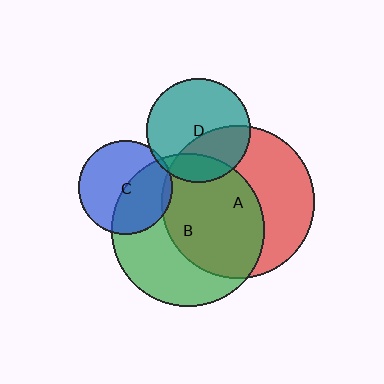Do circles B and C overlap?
Yes.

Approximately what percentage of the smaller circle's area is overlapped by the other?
Approximately 45%.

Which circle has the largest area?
Circle A (red).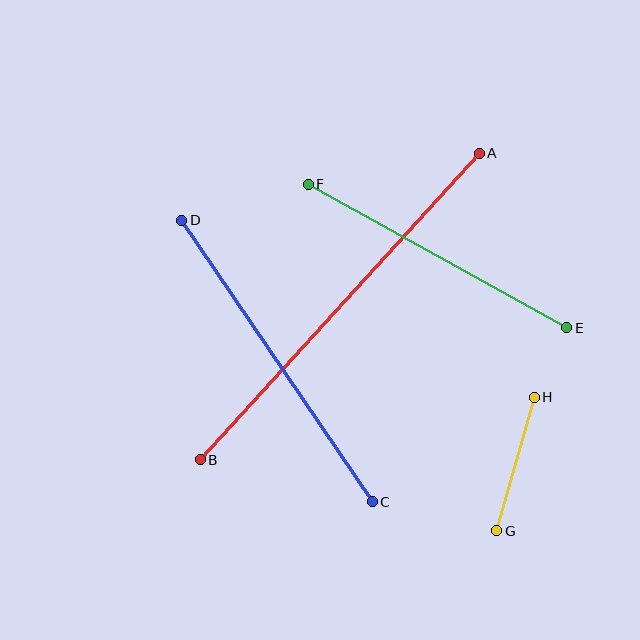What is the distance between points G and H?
The distance is approximately 139 pixels.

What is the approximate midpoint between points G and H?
The midpoint is at approximately (516, 464) pixels.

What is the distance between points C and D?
The distance is approximately 340 pixels.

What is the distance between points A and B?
The distance is approximately 414 pixels.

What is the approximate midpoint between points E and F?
The midpoint is at approximately (438, 256) pixels.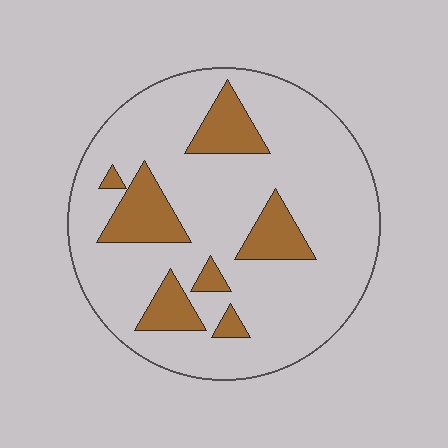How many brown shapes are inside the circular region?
7.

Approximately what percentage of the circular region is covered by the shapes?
Approximately 20%.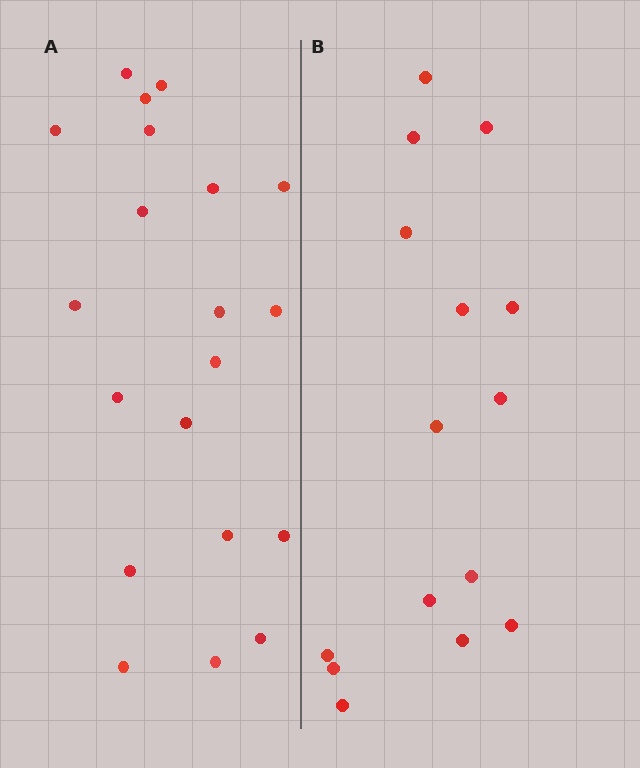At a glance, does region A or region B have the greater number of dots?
Region A (the left region) has more dots.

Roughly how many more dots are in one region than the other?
Region A has about 5 more dots than region B.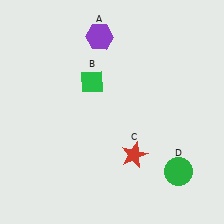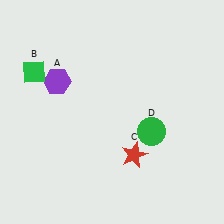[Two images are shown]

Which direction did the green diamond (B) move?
The green diamond (B) moved left.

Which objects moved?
The objects that moved are: the purple hexagon (A), the green diamond (B), the green circle (D).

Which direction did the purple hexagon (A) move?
The purple hexagon (A) moved down.